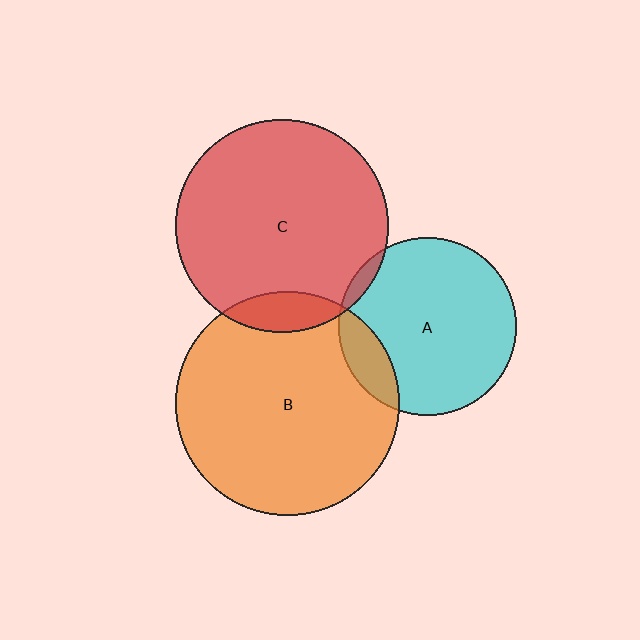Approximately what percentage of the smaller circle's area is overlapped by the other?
Approximately 10%.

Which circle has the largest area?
Circle B (orange).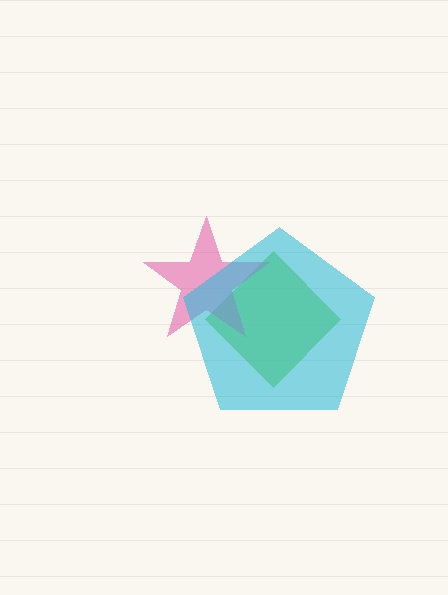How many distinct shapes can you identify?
There are 3 distinct shapes: a lime diamond, a pink star, a cyan pentagon.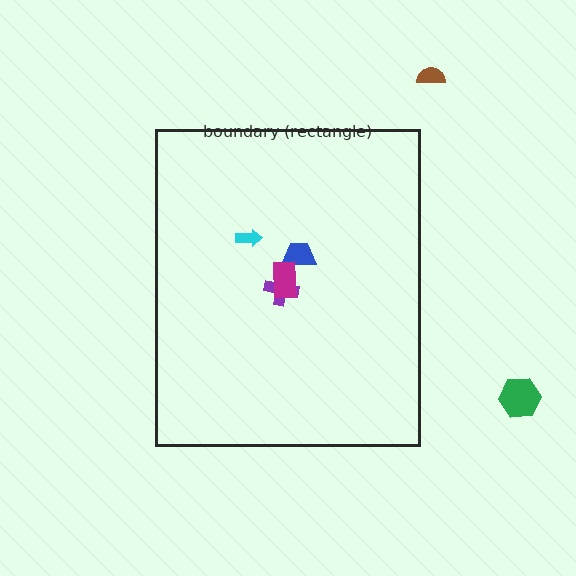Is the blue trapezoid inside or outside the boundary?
Inside.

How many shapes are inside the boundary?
4 inside, 2 outside.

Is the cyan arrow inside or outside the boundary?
Inside.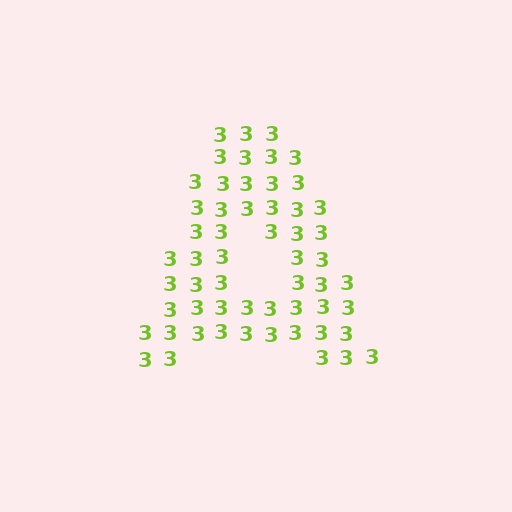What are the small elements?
The small elements are digit 3's.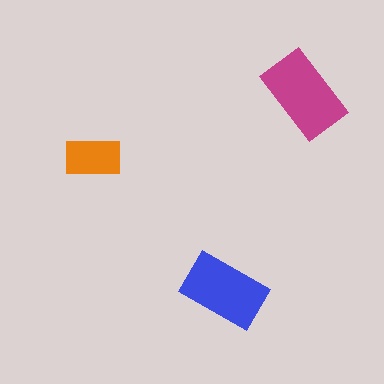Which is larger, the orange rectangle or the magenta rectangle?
The magenta one.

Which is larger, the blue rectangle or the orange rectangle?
The blue one.